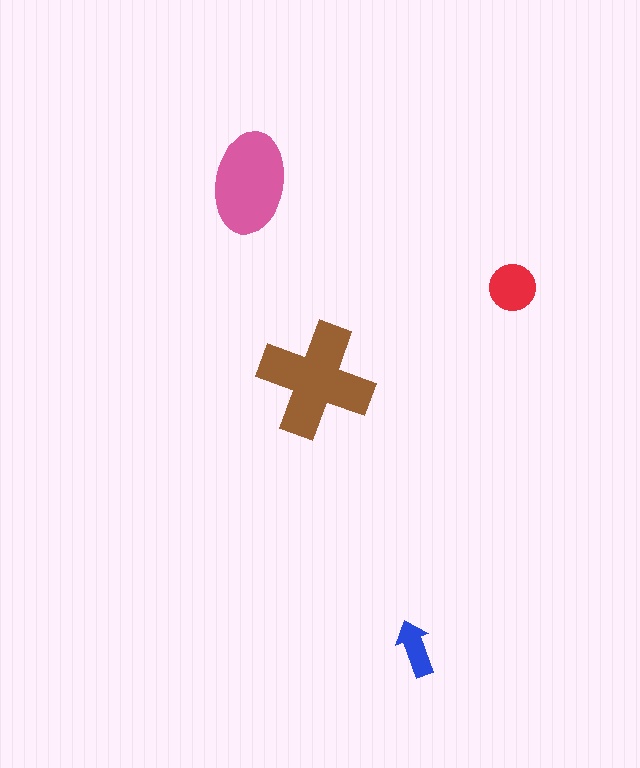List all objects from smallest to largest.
The blue arrow, the red circle, the pink ellipse, the brown cross.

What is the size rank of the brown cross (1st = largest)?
1st.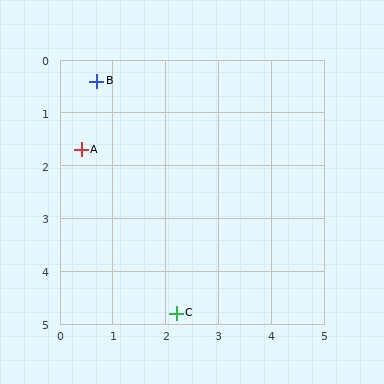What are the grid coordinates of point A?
Point A is at approximately (0.4, 1.7).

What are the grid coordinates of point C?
Point C is at approximately (2.2, 4.8).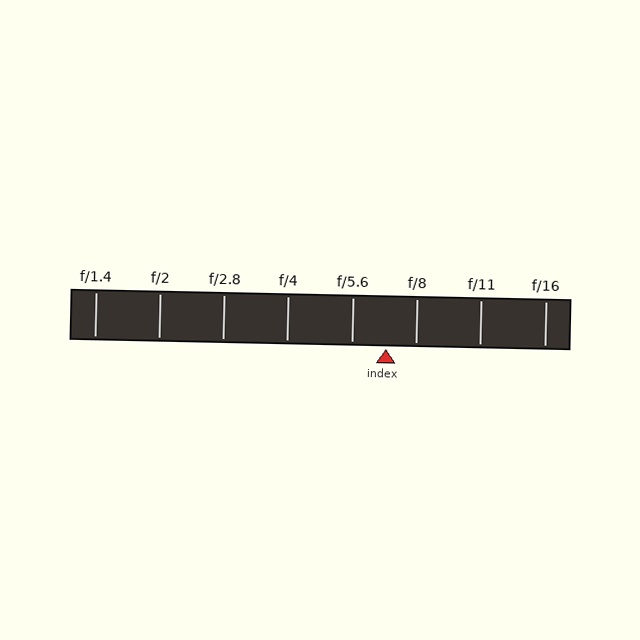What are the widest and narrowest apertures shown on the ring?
The widest aperture shown is f/1.4 and the narrowest is f/16.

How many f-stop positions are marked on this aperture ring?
There are 8 f-stop positions marked.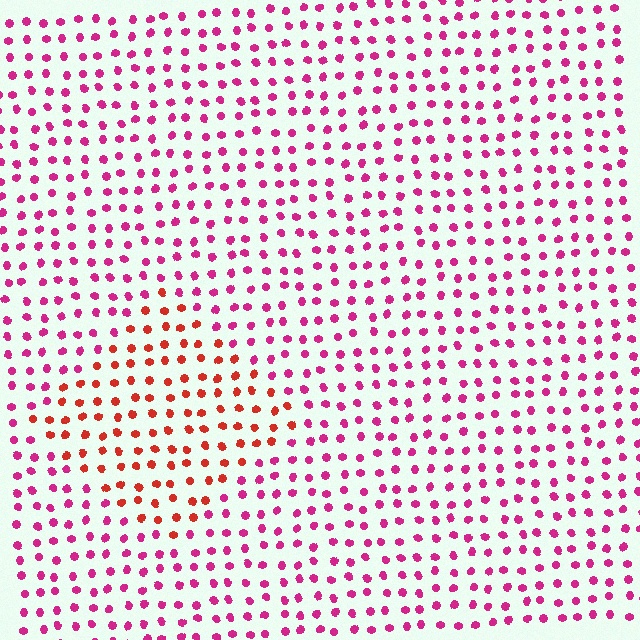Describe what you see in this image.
The image is filled with small magenta elements in a uniform arrangement. A diamond-shaped region is visible where the elements are tinted to a slightly different hue, forming a subtle color boundary.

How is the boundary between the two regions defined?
The boundary is defined purely by a slight shift in hue (about 39 degrees). Spacing, size, and orientation are identical on both sides.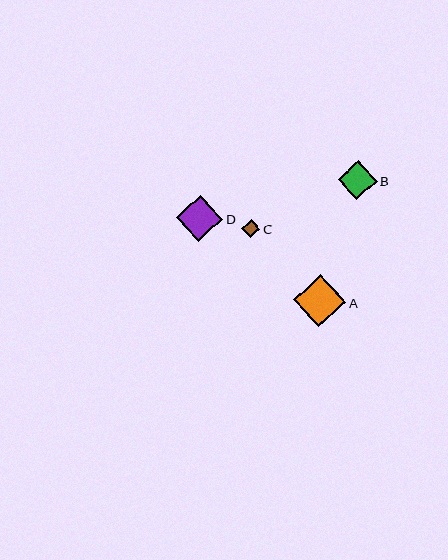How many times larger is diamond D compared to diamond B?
Diamond D is approximately 1.2 times the size of diamond B.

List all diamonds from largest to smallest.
From largest to smallest: A, D, B, C.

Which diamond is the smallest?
Diamond C is the smallest with a size of approximately 18 pixels.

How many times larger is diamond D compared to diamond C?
Diamond D is approximately 2.6 times the size of diamond C.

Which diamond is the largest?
Diamond A is the largest with a size of approximately 52 pixels.